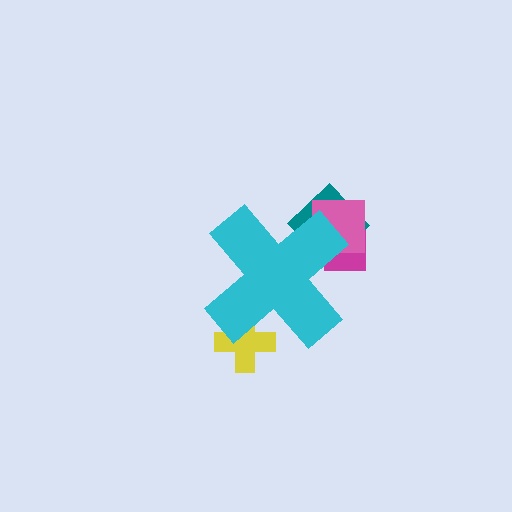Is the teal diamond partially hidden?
Yes, the teal diamond is partially hidden behind the cyan cross.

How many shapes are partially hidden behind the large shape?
4 shapes are partially hidden.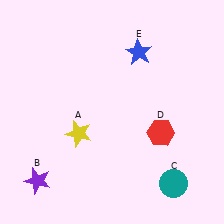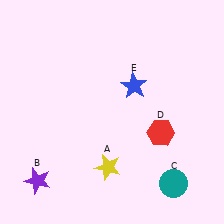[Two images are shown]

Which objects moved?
The objects that moved are: the yellow star (A), the blue star (E).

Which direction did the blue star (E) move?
The blue star (E) moved down.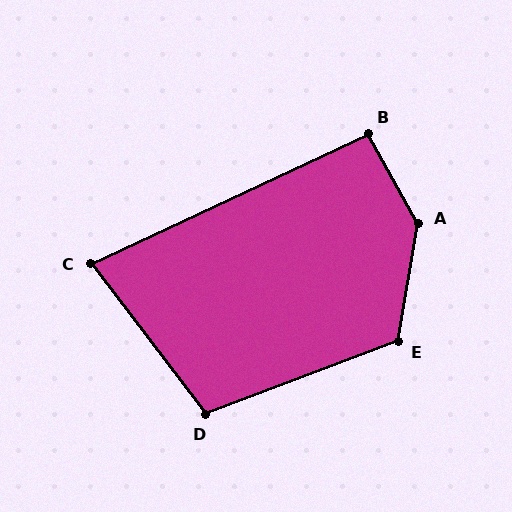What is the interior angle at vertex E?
Approximately 120 degrees (obtuse).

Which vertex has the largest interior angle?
A, at approximately 141 degrees.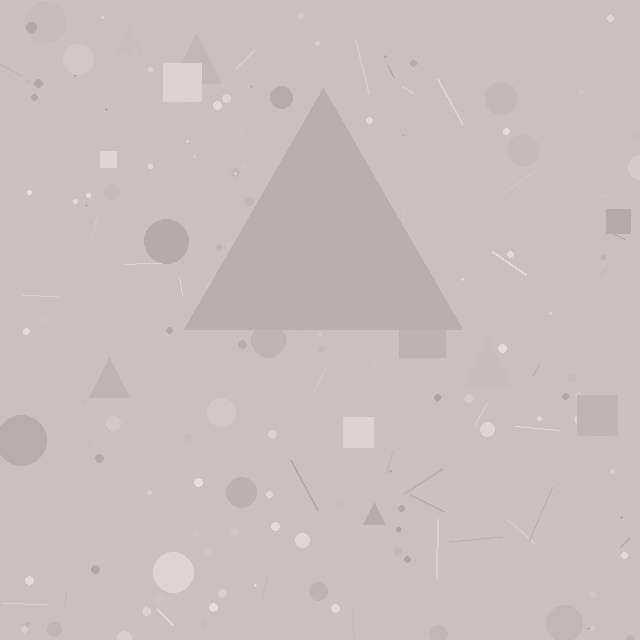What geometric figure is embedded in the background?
A triangle is embedded in the background.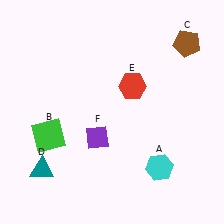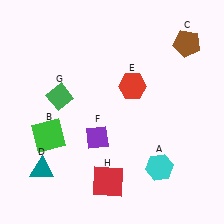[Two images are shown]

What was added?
A green diamond (G), a red square (H) were added in Image 2.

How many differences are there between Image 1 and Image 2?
There are 2 differences between the two images.